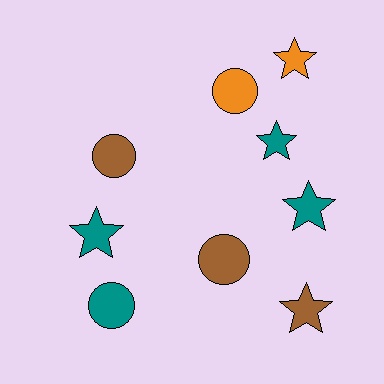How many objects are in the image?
There are 9 objects.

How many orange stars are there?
There is 1 orange star.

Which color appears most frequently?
Teal, with 4 objects.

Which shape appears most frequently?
Star, with 5 objects.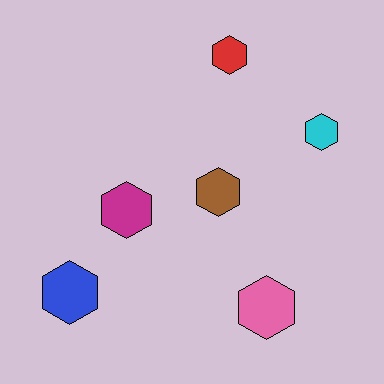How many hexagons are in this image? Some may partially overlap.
There are 6 hexagons.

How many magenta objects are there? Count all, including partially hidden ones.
There is 1 magenta object.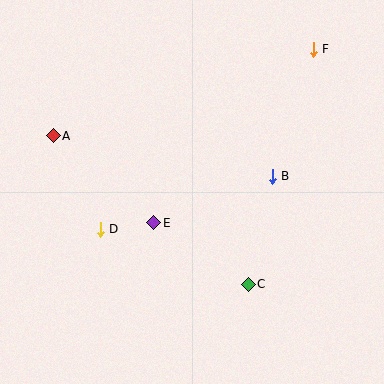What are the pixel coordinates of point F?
Point F is at (313, 50).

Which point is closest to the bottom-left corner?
Point D is closest to the bottom-left corner.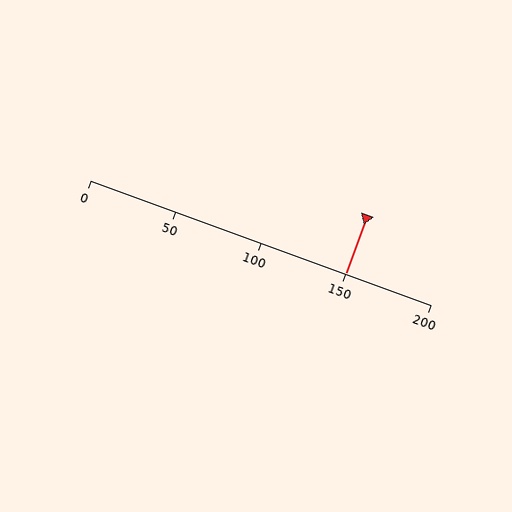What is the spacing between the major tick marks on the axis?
The major ticks are spaced 50 apart.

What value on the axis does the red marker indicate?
The marker indicates approximately 150.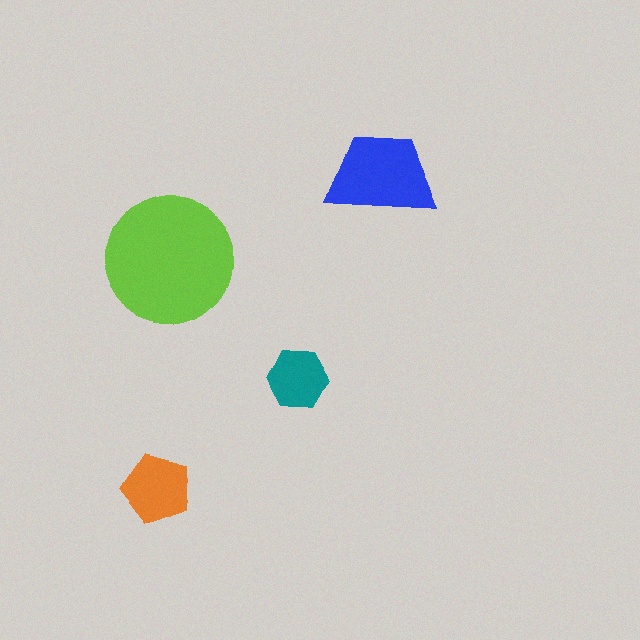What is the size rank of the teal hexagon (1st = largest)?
4th.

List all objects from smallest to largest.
The teal hexagon, the orange pentagon, the blue trapezoid, the lime circle.